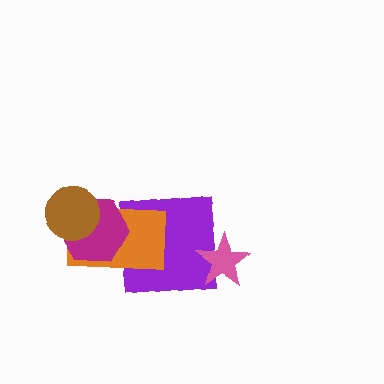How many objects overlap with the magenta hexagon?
2 objects overlap with the magenta hexagon.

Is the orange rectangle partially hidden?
Yes, it is partially covered by another shape.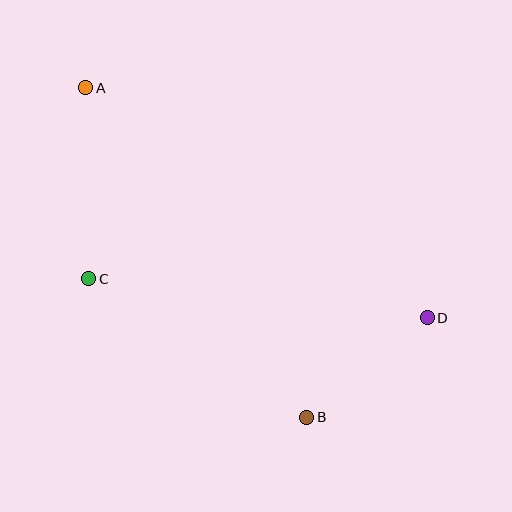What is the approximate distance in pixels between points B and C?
The distance between B and C is approximately 258 pixels.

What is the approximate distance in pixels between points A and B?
The distance between A and B is approximately 397 pixels.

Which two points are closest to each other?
Points B and D are closest to each other.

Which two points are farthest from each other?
Points A and D are farthest from each other.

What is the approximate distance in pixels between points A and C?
The distance between A and C is approximately 191 pixels.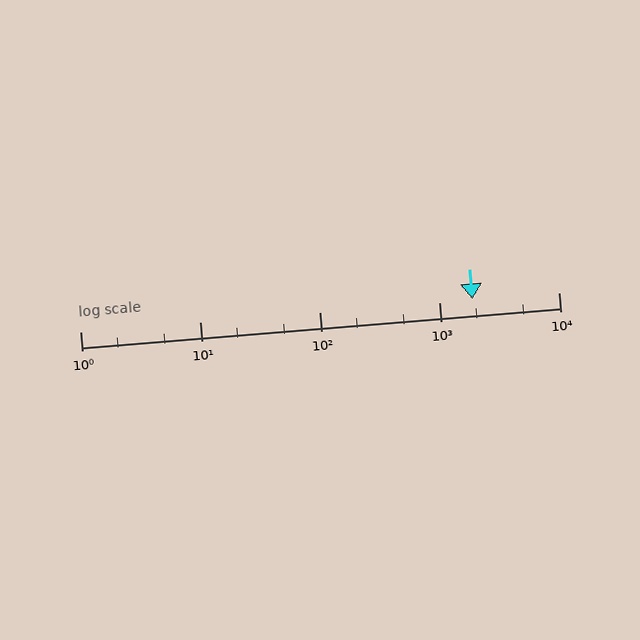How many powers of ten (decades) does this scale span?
The scale spans 4 decades, from 1 to 10000.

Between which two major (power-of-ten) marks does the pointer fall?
The pointer is between 1000 and 10000.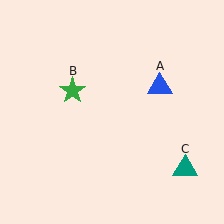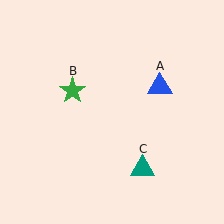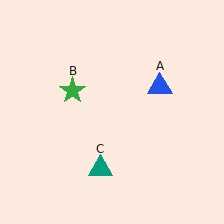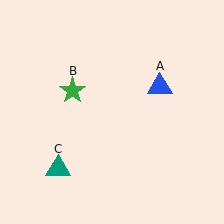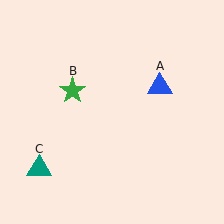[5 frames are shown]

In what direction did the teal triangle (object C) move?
The teal triangle (object C) moved left.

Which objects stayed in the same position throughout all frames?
Blue triangle (object A) and green star (object B) remained stationary.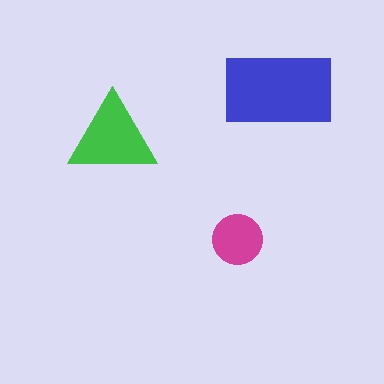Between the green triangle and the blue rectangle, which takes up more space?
The blue rectangle.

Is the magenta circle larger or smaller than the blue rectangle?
Smaller.